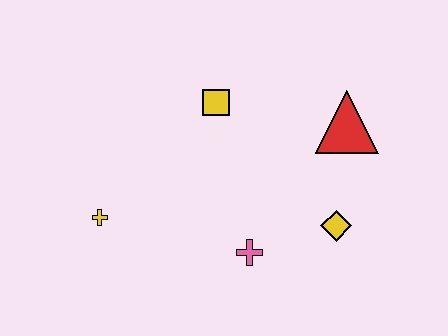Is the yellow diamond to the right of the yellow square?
Yes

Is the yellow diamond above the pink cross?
Yes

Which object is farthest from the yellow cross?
The red triangle is farthest from the yellow cross.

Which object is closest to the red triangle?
The yellow diamond is closest to the red triangle.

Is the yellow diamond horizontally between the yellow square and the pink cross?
No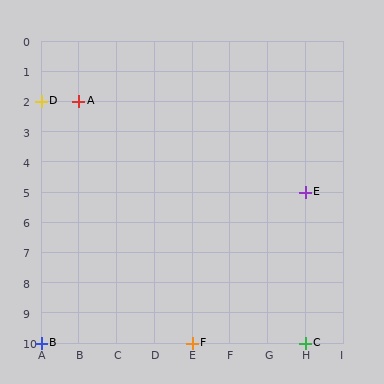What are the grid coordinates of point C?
Point C is at grid coordinates (H, 10).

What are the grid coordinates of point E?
Point E is at grid coordinates (H, 5).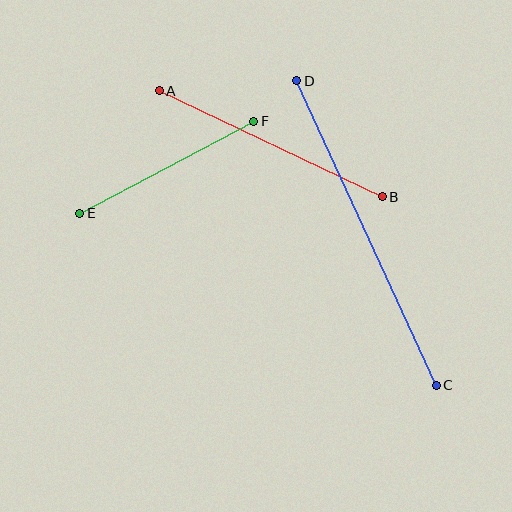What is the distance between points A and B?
The distance is approximately 247 pixels.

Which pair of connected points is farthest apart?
Points C and D are farthest apart.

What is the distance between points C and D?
The distance is approximately 335 pixels.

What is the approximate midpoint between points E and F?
The midpoint is at approximately (167, 167) pixels.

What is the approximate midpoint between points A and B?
The midpoint is at approximately (271, 144) pixels.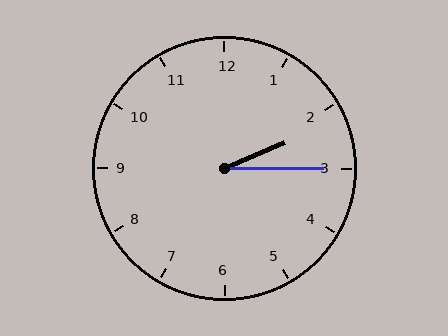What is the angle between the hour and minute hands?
Approximately 22 degrees.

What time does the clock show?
2:15.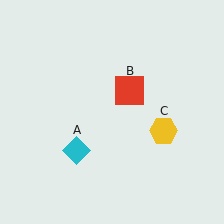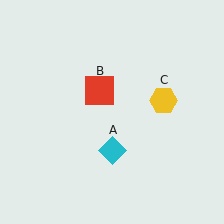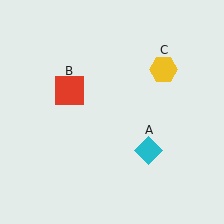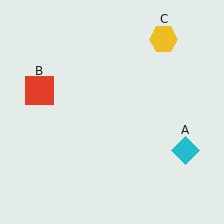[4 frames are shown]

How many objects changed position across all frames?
3 objects changed position: cyan diamond (object A), red square (object B), yellow hexagon (object C).